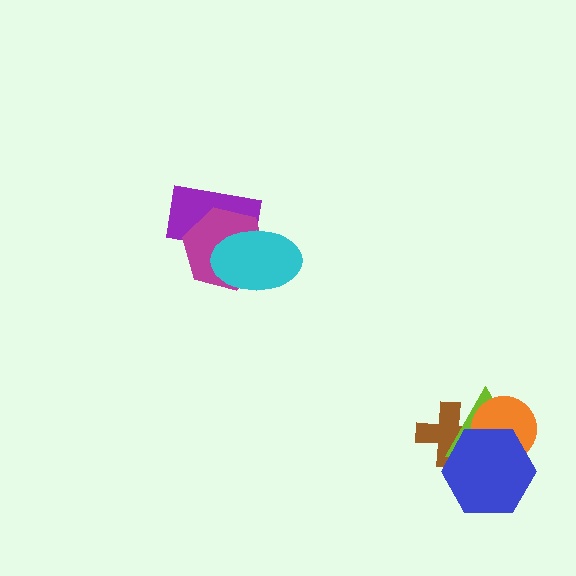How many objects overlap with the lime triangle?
3 objects overlap with the lime triangle.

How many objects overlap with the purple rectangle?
2 objects overlap with the purple rectangle.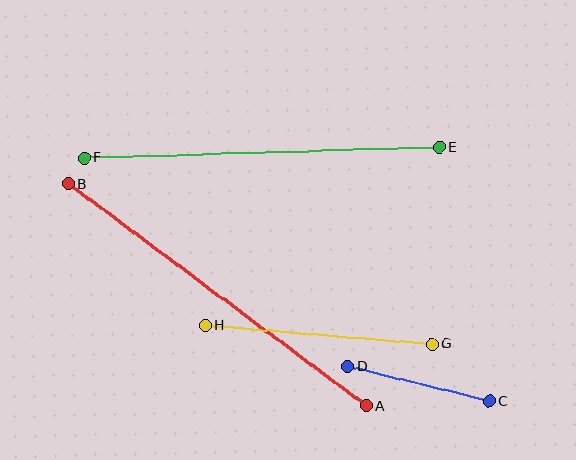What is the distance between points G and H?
The distance is approximately 227 pixels.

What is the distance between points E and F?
The distance is approximately 355 pixels.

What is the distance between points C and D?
The distance is approximately 146 pixels.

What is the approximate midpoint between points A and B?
The midpoint is at approximately (217, 295) pixels.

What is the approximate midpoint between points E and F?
The midpoint is at approximately (262, 153) pixels.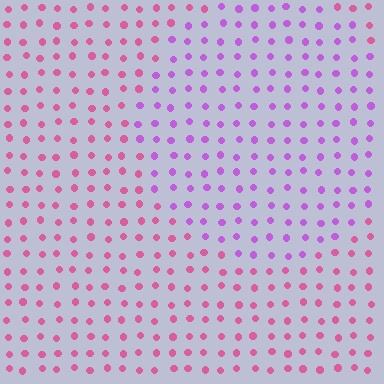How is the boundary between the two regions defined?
The boundary is defined purely by a slight shift in hue (about 40 degrees). Spacing, size, and orientation are identical on both sides.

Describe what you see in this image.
The image is filled with small pink elements in a uniform arrangement. A circle-shaped region is visible where the elements are tinted to a slightly different hue, forming a subtle color boundary.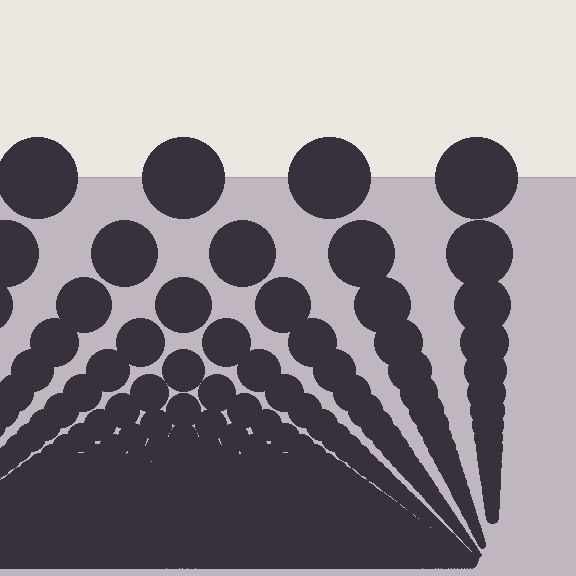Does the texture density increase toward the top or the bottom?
Density increases toward the bottom.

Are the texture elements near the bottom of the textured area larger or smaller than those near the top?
Smaller. The gradient is inverted — elements near the bottom are smaller and denser.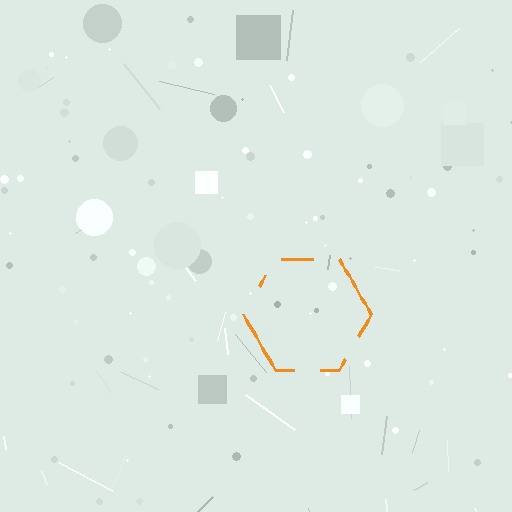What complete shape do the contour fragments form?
The contour fragments form a hexagon.